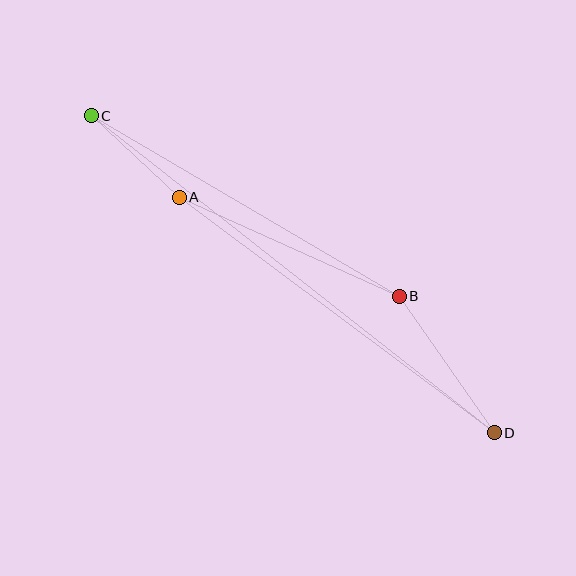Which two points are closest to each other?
Points A and C are closest to each other.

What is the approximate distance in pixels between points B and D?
The distance between B and D is approximately 166 pixels.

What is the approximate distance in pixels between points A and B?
The distance between A and B is approximately 241 pixels.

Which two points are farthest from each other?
Points C and D are farthest from each other.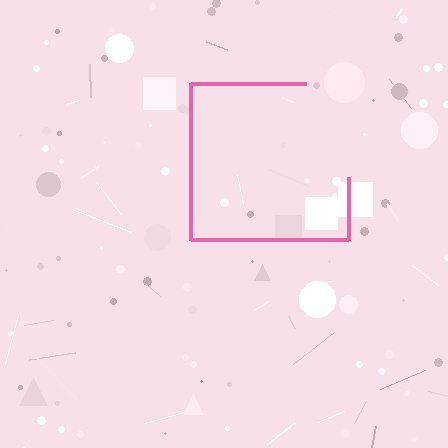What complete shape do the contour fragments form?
The contour fragments form a square.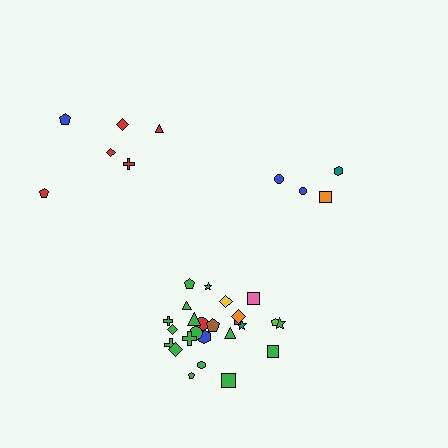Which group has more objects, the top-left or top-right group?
The top-left group.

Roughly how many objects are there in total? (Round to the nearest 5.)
Roughly 35 objects in total.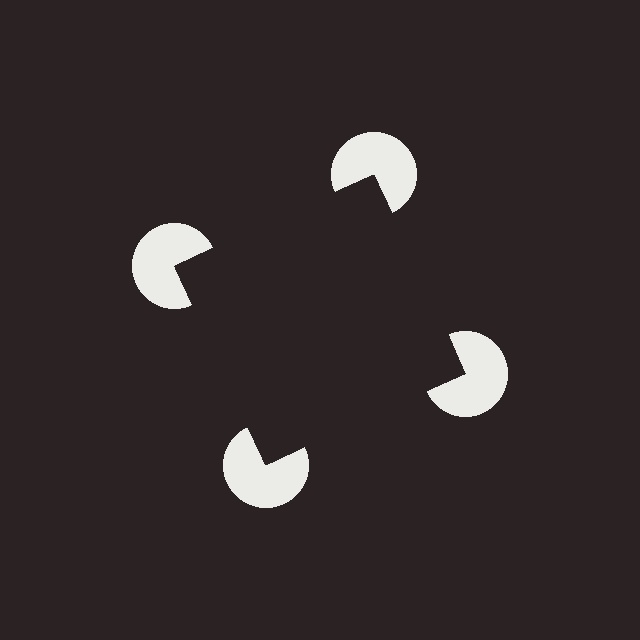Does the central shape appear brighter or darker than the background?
It typically appears slightly darker than the background, even though no actual brightness change is drawn.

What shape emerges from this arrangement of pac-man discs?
An illusory square — its edges are inferred from the aligned wedge cuts in the pac-man discs, not physically drawn.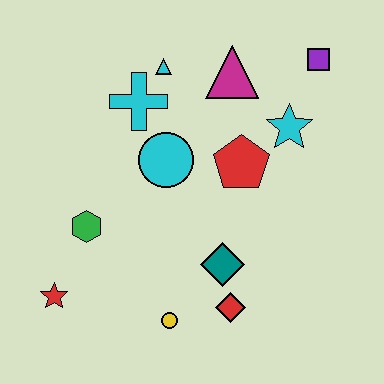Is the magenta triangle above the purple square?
No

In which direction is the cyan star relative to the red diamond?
The cyan star is above the red diamond.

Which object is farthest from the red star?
The purple square is farthest from the red star.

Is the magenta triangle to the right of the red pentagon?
No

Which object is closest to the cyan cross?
The cyan triangle is closest to the cyan cross.